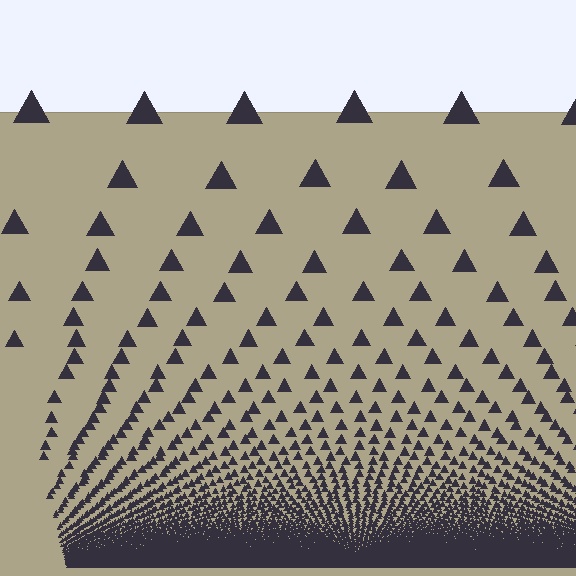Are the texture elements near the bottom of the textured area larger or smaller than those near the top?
Smaller. The gradient is inverted — elements near the bottom are smaller and denser.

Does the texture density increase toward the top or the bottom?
Density increases toward the bottom.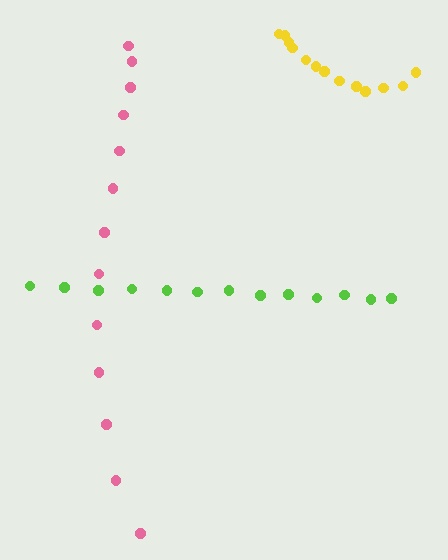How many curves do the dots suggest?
There are 3 distinct paths.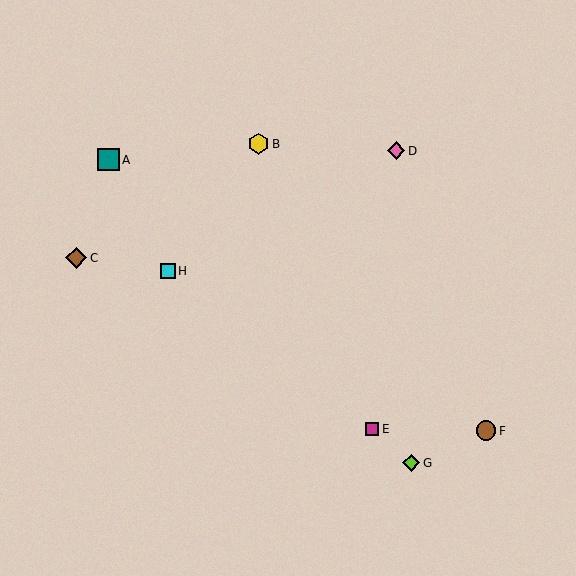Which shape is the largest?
The teal square (labeled A) is the largest.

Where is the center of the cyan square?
The center of the cyan square is at (168, 271).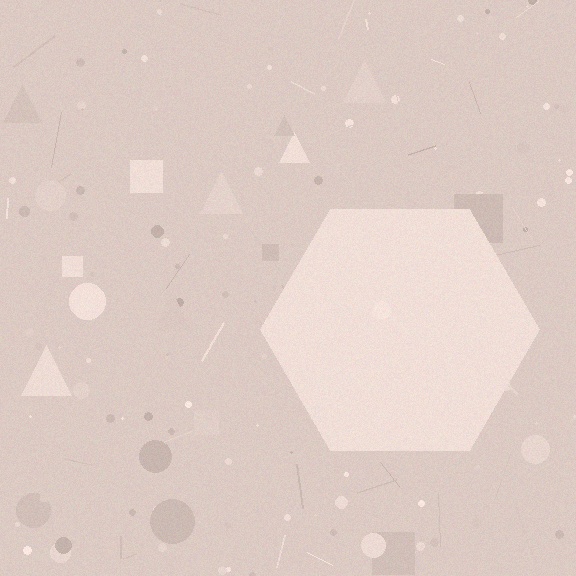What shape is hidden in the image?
A hexagon is hidden in the image.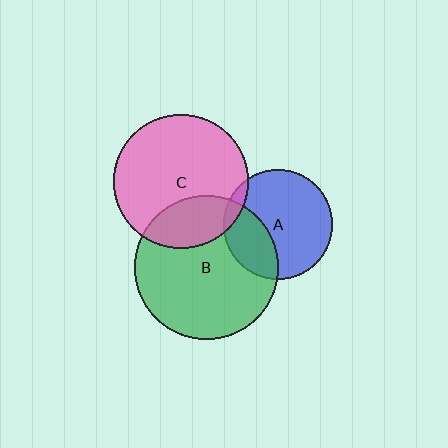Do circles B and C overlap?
Yes.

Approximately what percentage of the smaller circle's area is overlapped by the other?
Approximately 25%.